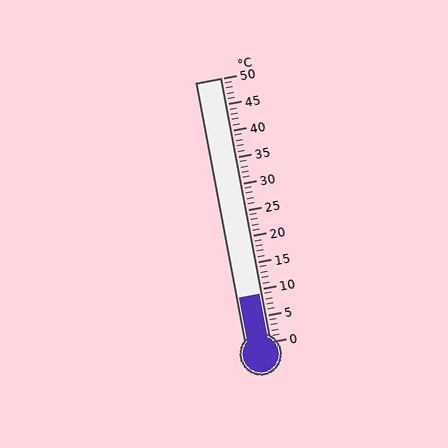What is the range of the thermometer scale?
The thermometer scale ranges from 0°C to 50°C.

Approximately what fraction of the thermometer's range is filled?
The thermometer is filled to approximately 20% of its range.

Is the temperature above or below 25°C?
The temperature is below 25°C.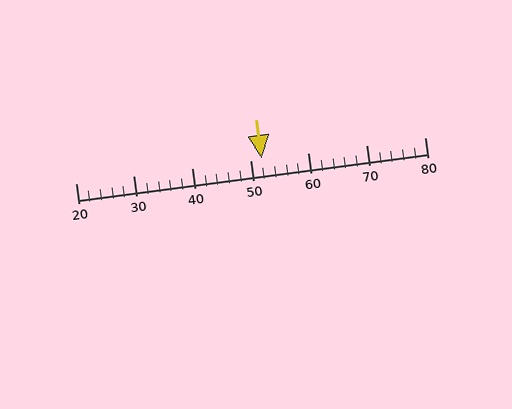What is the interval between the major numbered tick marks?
The major tick marks are spaced 10 units apart.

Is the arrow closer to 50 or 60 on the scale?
The arrow is closer to 50.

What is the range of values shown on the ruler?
The ruler shows values from 20 to 80.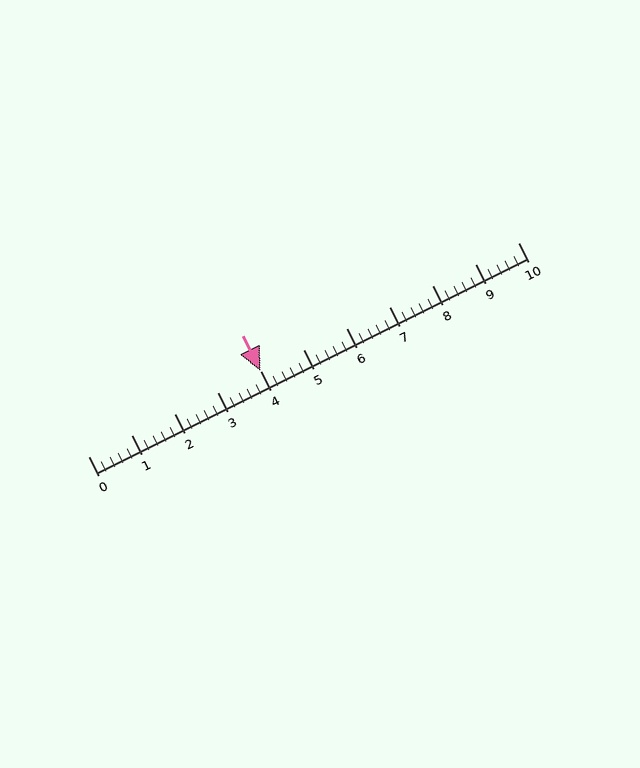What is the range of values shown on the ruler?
The ruler shows values from 0 to 10.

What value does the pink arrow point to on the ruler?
The pink arrow points to approximately 4.0.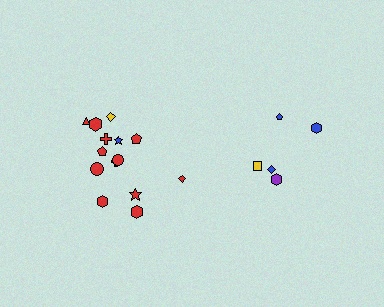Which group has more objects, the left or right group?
The left group.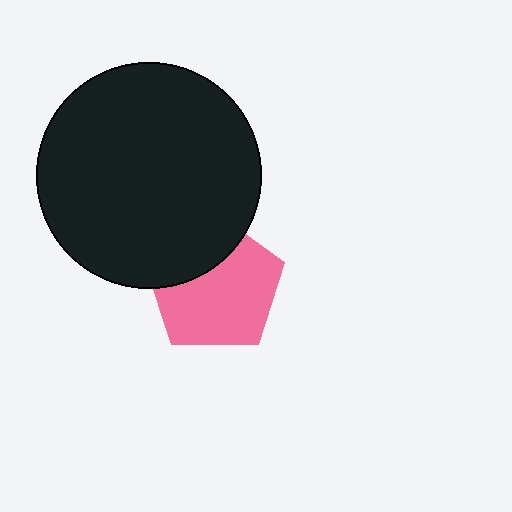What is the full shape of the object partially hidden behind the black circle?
The partially hidden object is a pink pentagon.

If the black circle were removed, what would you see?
You would see the complete pink pentagon.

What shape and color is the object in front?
The object in front is a black circle.